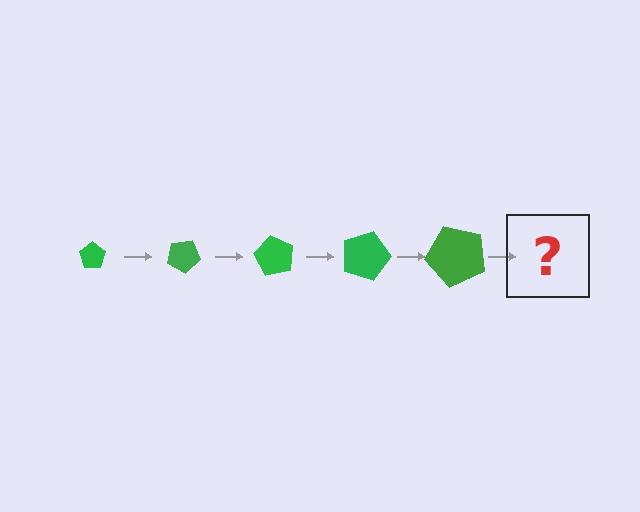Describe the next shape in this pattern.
It should be a pentagon, larger than the previous one and rotated 150 degrees from the start.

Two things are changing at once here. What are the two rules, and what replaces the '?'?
The two rules are that the pentagon grows larger each step and it rotates 30 degrees each step. The '?' should be a pentagon, larger than the previous one and rotated 150 degrees from the start.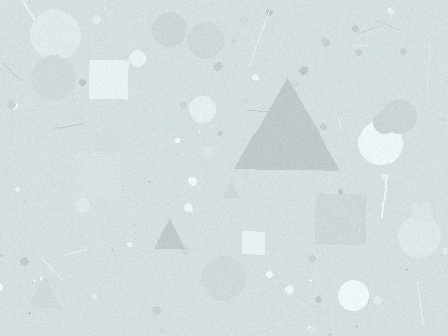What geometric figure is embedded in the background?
A triangle is embedded in the background.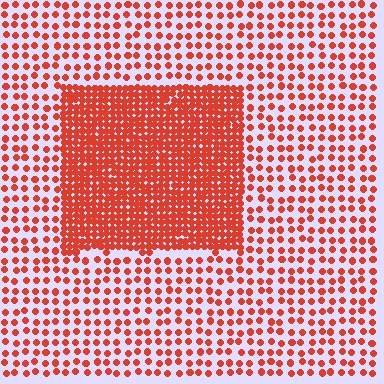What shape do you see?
I see a rectangle.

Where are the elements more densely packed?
The elements are more densely packed inside the rectangle boundary.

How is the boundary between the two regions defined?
The boundary is defined by a change in element density (approximately 2.8x ratio). All elements are the same color, size, and shape.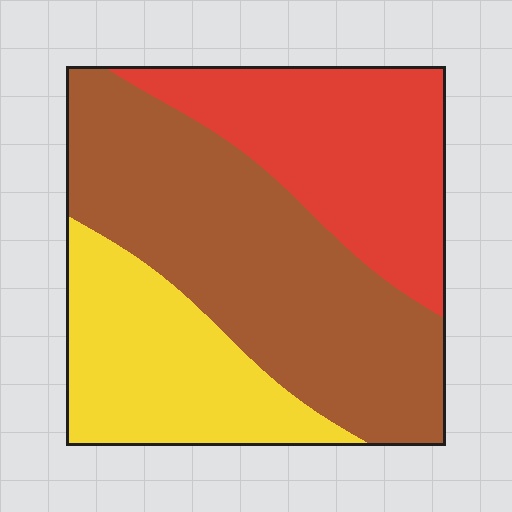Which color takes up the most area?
Brown, at roughly 45%.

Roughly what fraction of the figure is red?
Red covers roughly 30% of the figure.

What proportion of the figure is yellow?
Yellow covers roughly 25% of the figure.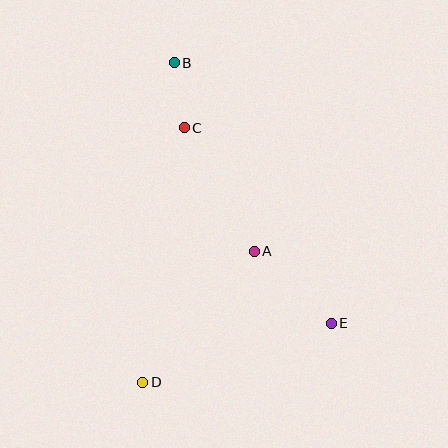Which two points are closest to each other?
Points B and C are closest to each other.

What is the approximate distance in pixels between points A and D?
The distance between A and D is approximately 172 pixels.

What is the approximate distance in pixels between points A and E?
The distance between A and E is approximately 106 pixels.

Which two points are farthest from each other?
Points B and D are farthest from each other.